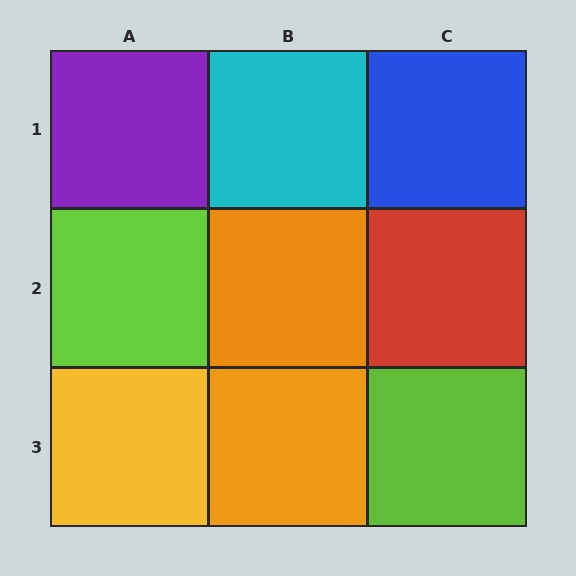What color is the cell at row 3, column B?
Orange.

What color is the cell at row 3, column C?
Lime.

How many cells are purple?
1 cell is purple.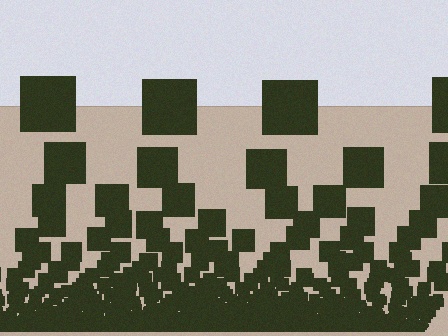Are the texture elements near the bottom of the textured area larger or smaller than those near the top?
Smaller. The gradient is inverted — elements near the bottom are smaller and denser.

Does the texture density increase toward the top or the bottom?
Density increases toward the bottom.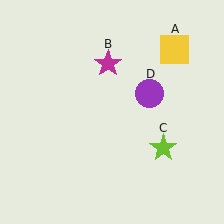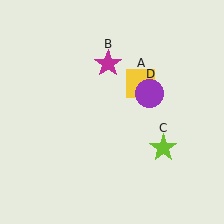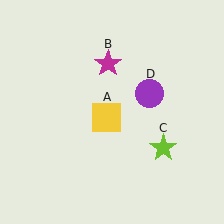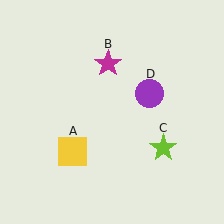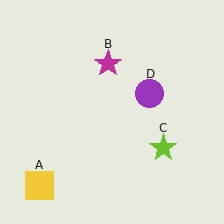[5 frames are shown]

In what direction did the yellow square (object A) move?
The yellow square (object A) moved down and to the left.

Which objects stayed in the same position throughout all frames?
Magenta star (object B) and lime star (object C) and purple circle (object D) remained stationary.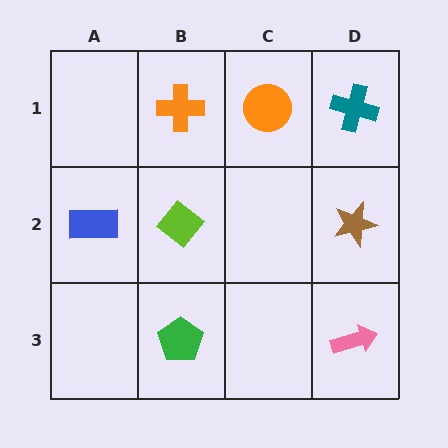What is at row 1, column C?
An orange circle.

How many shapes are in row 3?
2 shapes.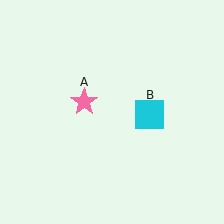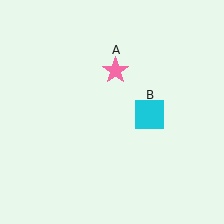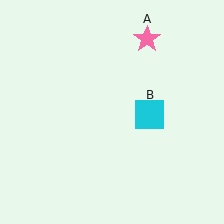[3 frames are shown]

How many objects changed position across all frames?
1 object changed position: pink star (object A).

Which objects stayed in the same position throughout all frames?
Cyan square (object B) remained stationary.